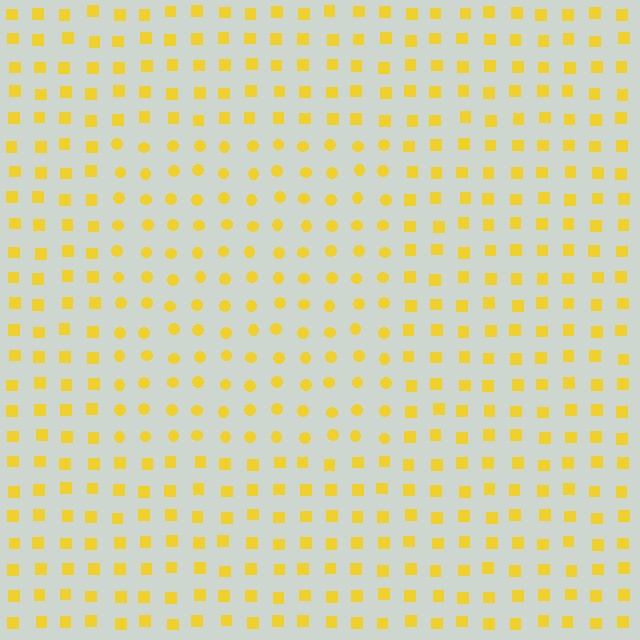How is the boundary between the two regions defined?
The boundary is defined by a change in element shape: circles inside vs. squares outside. All elements share the same color and spacing.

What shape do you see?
I see a rectangle.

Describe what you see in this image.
The image is filled with small yellow elements arranged in a uniform grid. A rectangle-shaped region contains circles, while the surrounding area contains squares. The boundary is defined purely by the change in element shape.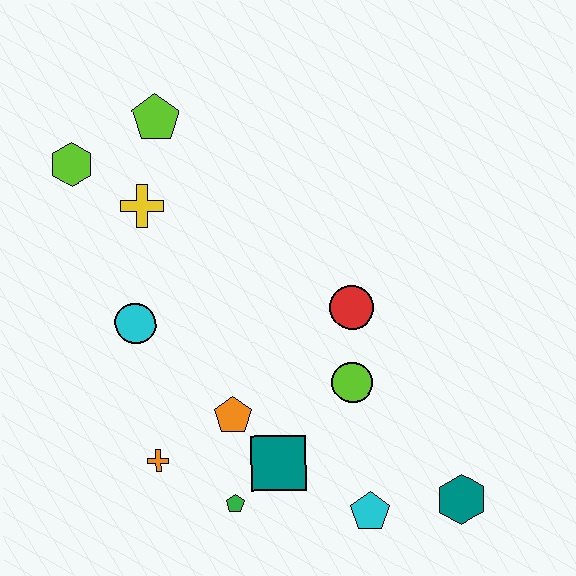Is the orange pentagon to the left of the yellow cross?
No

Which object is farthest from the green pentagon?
The lime pentagon is farthest from the green pentagon.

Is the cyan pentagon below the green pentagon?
Yes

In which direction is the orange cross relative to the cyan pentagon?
The orange cross is to the left of the cyan pentagon.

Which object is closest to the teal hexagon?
The cyan pentagon is closest to the teal hexagon.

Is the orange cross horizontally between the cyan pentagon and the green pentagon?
No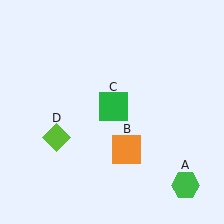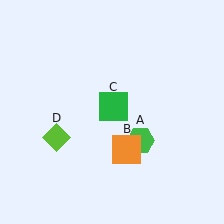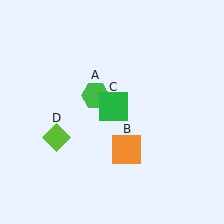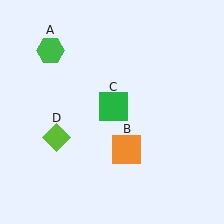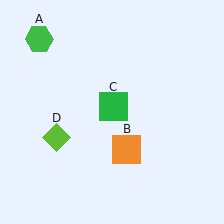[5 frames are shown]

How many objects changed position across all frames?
1 object changed position: green hexagon (object A).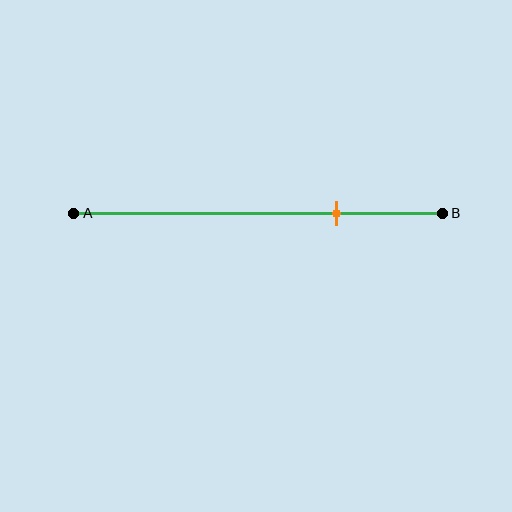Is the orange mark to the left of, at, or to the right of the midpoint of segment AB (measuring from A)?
The orange mark is to the right of the midpoint of segment AB.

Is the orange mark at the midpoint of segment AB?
No, the mark is at about 70% from A, not at the 50% midpoint.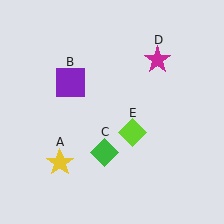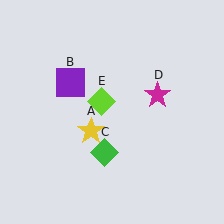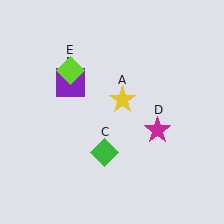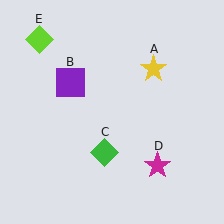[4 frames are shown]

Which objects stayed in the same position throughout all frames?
Purple square (object B) and green diamond (object C) remained stationary.